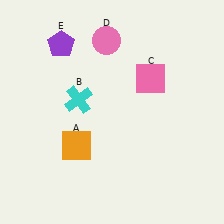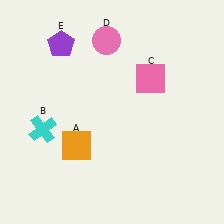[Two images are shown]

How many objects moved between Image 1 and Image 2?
1 object moved between the two images.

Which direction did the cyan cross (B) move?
The cyan cross (B) moved left.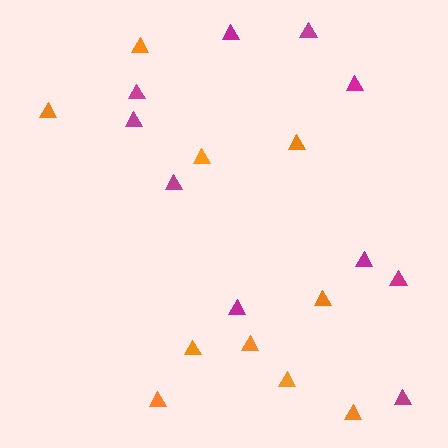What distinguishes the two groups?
There are 2 groups: one group of magenta triangles (10) and one group of orange triangles (10).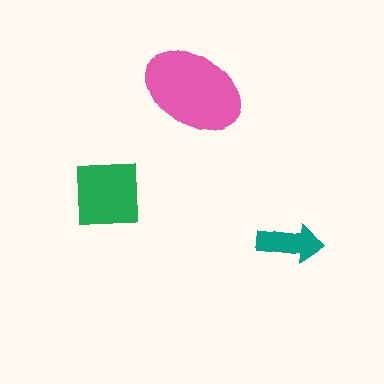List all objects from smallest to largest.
The teal arrow, the green square, the pink ellipse.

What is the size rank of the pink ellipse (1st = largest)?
1st.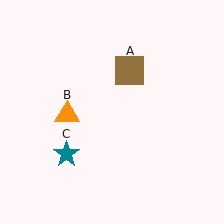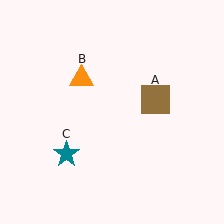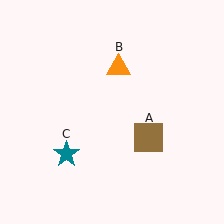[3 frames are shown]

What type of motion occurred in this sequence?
The brown square (object A), orange triangle (object B) rotated clockwise around the center of the scene.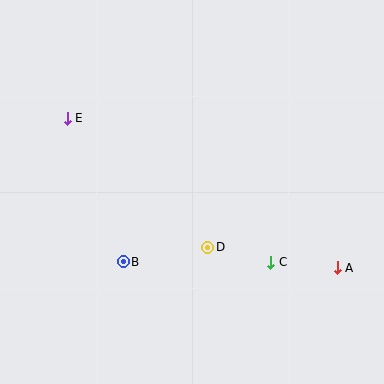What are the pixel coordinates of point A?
Point A is at (337, 268).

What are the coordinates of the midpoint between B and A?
The midpoint between B and A is at (230, 265).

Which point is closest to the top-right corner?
Point A is closest to the top-right corner.